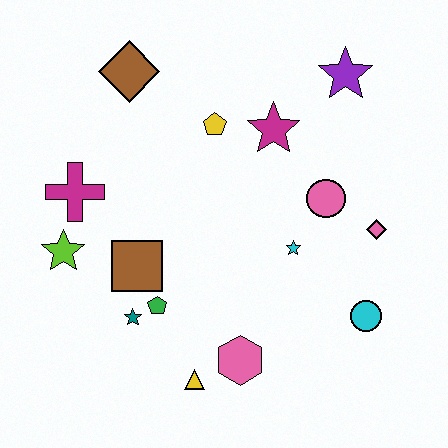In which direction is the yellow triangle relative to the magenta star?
The yellow triangle is below the magenta star.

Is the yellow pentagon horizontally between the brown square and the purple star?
Yes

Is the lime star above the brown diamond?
No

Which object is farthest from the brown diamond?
The cyan circle is farthest from the brown diamond.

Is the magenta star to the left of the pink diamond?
Yes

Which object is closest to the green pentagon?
The teal star is closest to the green pentagon.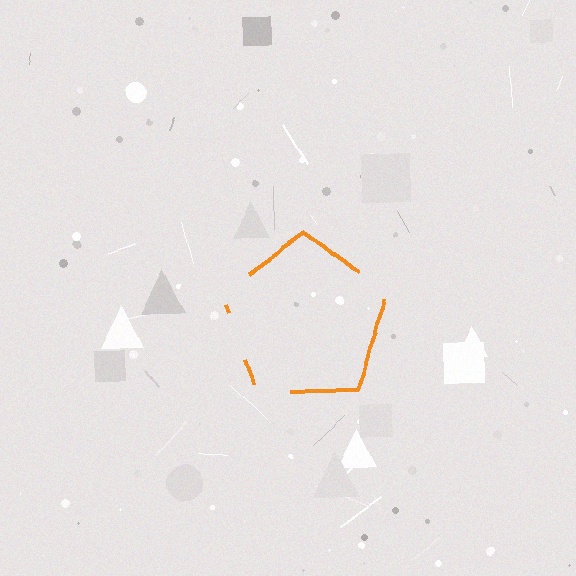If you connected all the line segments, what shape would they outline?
They would outline a pentagon.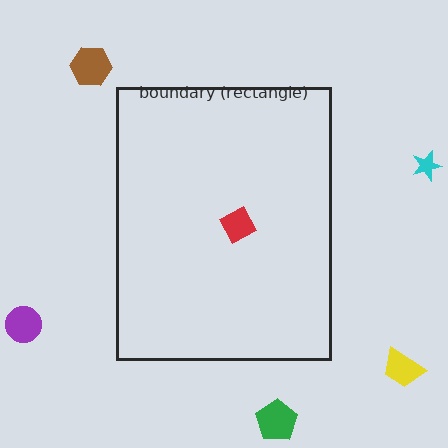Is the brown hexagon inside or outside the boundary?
Outside.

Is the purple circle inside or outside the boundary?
Outside.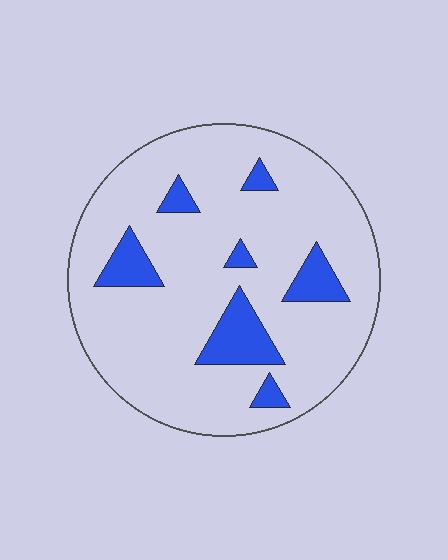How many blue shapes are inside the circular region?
7.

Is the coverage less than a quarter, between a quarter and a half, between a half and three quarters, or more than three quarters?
Less than a quarter.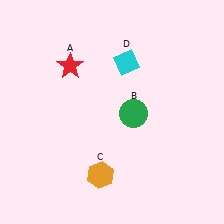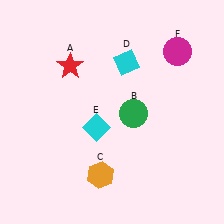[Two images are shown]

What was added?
A cyan diamond (E), a magenta circle (F) were added in Image 2.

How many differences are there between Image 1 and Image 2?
There are 2 differences between the two images.